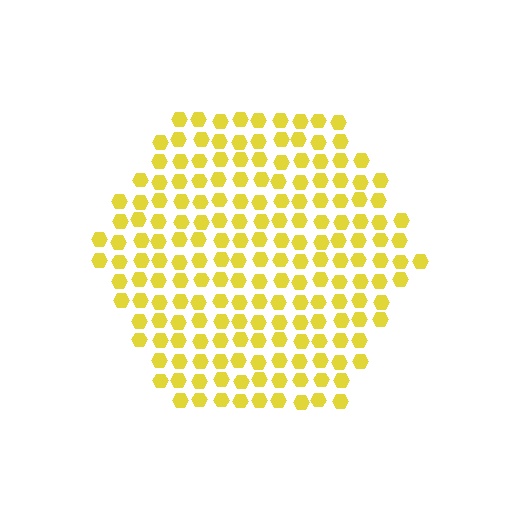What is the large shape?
The large shape is a hexagon.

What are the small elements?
The small elements are hexagons.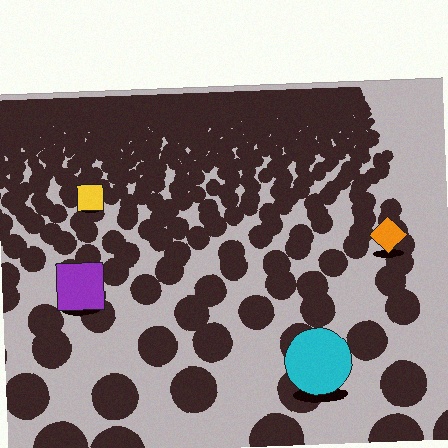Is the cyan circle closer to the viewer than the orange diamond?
Yes. The cyan circle is closer — you can tell from the texture gradient: the ground texture is coarser near it.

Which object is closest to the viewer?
The cyan circle is closest. The texture marks near it are larger and more spread out.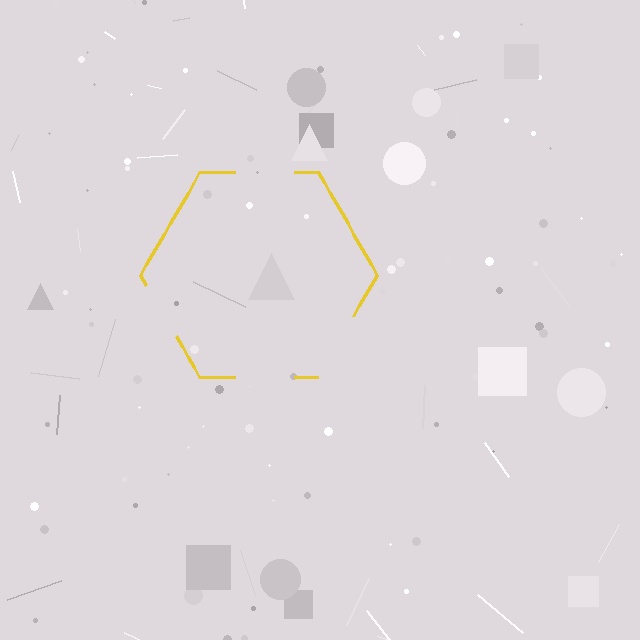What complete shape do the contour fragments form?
The contour fragments form a hexagon.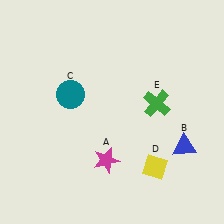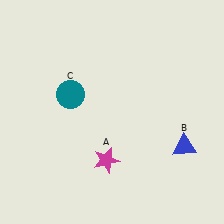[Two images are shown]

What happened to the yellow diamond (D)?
The yellow diamond (D) was removed in Image 2. It was in the bottom-right area of Image 1.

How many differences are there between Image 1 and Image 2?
There are 2 differences between the two images.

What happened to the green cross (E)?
The green cross (E) was removed in Image 2. It was in the top-right area of Image 1.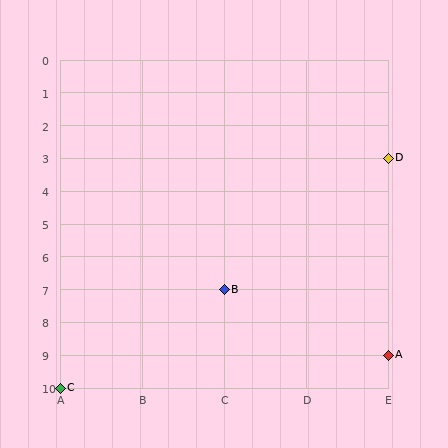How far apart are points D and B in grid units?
Points D and B are 2 columns and 4 rows apart (about 4.5 grid units diagonally).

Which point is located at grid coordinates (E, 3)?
Point D is at (E, 3).